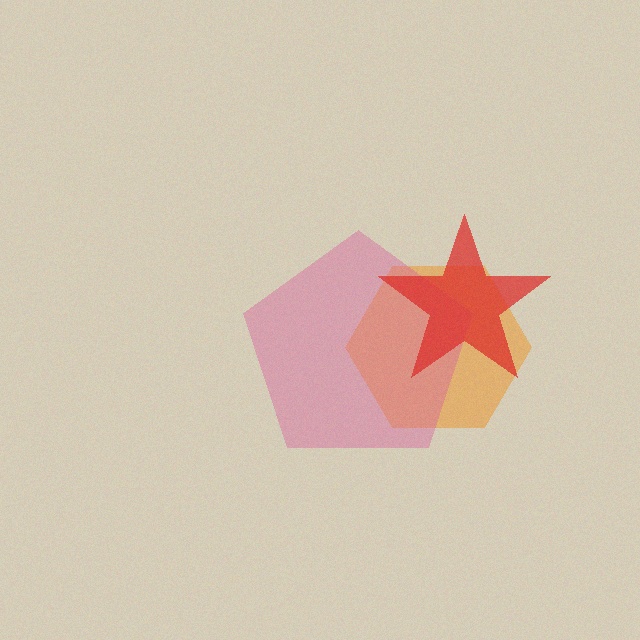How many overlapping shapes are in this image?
There are 3 overlapping shapes in the image.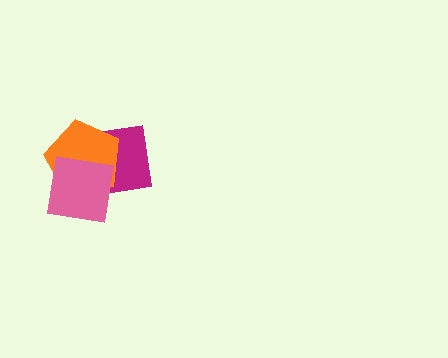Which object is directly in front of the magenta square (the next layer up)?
The orange pentagon is directly in front of the magenta square.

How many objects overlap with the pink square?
2 objects overlap with the pink square.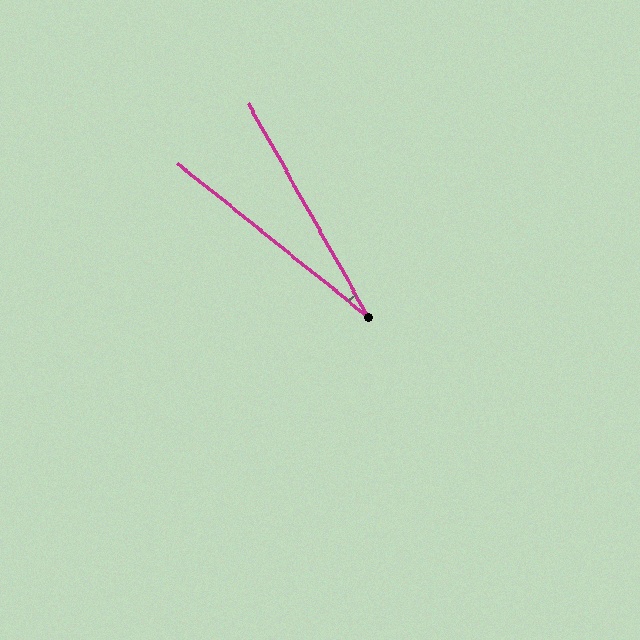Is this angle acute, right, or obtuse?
It is acute.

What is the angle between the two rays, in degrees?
Approximately 22 degrees.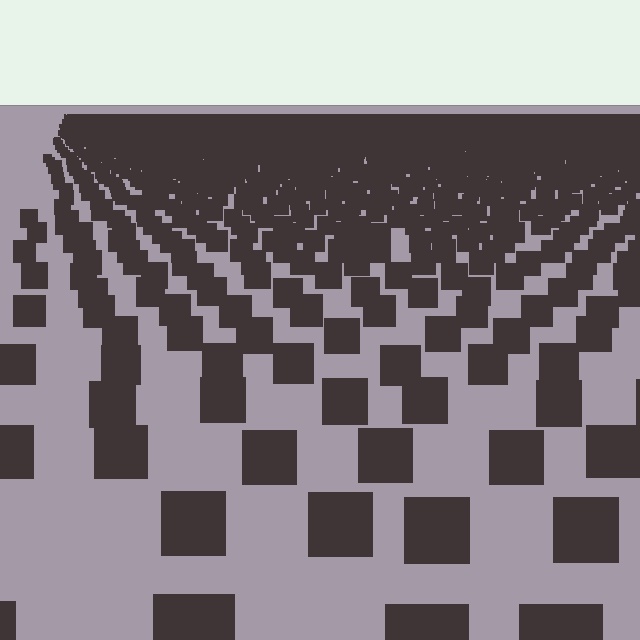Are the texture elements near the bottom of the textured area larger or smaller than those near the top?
Larger. Near the bottom, elements are closer to the viewer and appear at a bigger on-screen size.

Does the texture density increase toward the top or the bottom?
Density increases toward the top.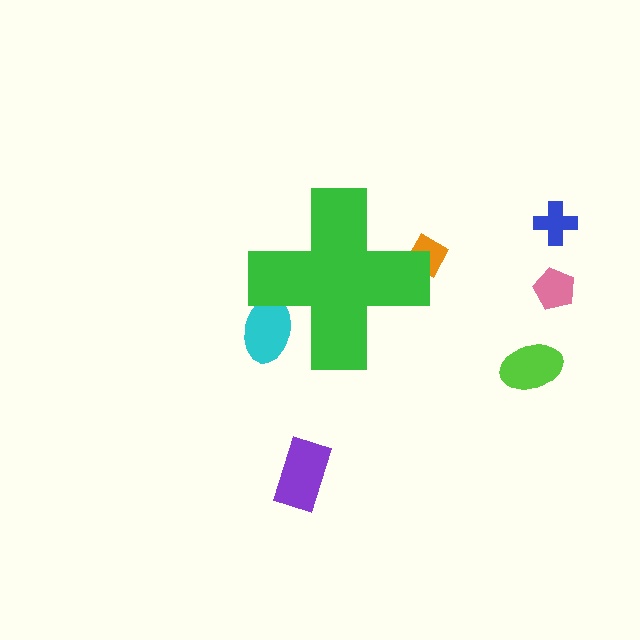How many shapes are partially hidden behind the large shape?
2 shapes are partially hidden.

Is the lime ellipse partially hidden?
No, the lime ellipse is fully visible.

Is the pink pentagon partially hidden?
No, the pink pentagon is fully visible.